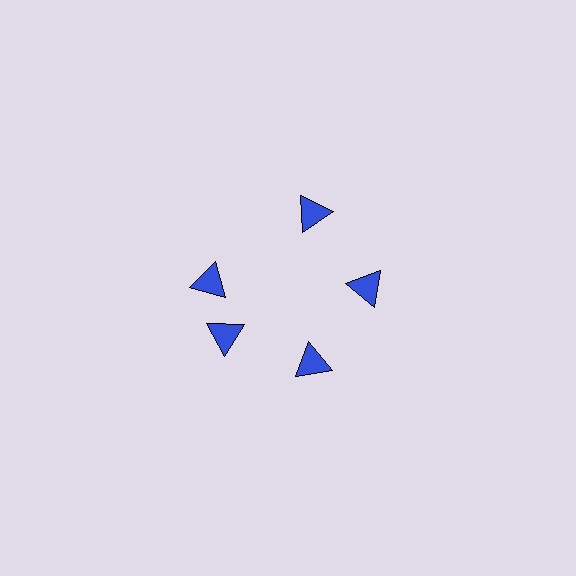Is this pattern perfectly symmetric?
No. The 5 blue triangles are arranged in a ring, but one element near the 10 o'clock position is rotated out of alignment along the ring, breaking the 5-fold rotational symmetry.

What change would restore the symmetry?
The symmetry would be restored by rotating it back into even spacing with its neighbors so that all 5 triangles sit at equal angles and equal distance from the center.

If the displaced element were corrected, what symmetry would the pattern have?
It would have 5-fold rotational symmetry — the pattern would map onto itself every 72 degrees.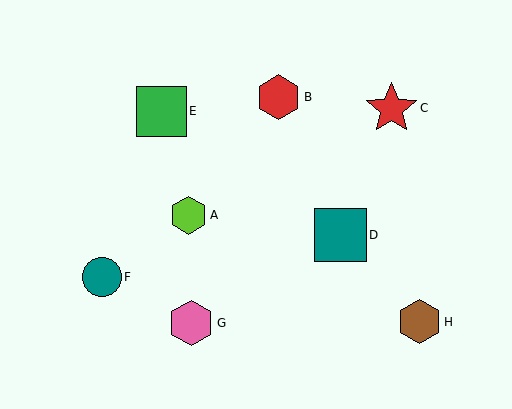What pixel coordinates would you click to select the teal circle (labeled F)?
Click at (102, 277) to select the teal circle F.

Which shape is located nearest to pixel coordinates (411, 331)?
The brown hexagon (labeled H) at (419, 322) is nearest to that location.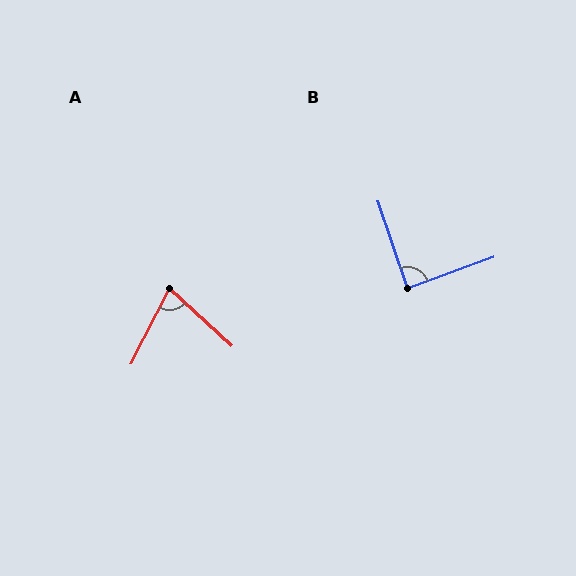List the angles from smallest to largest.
A (74°), B (89°).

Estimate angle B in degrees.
Approximately 89 degrees.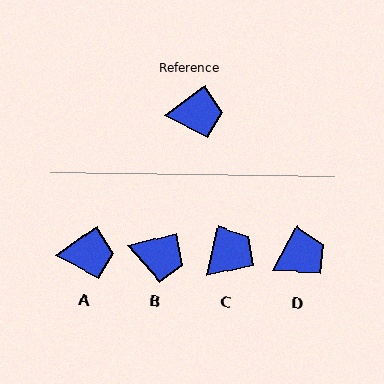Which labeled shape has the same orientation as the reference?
A.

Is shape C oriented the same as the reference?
No, it is off by about 40 degrees.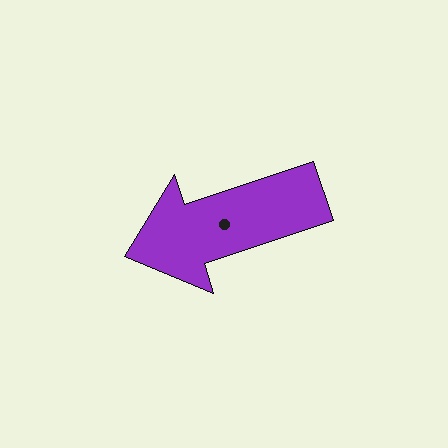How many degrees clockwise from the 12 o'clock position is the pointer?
Approximately 252 degrees.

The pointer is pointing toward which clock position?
Roughly 8 o'clock.